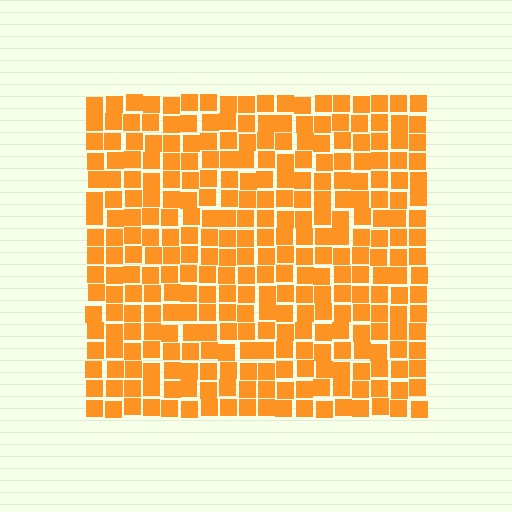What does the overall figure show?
The overall figure shows a square.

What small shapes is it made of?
It is made of small squares.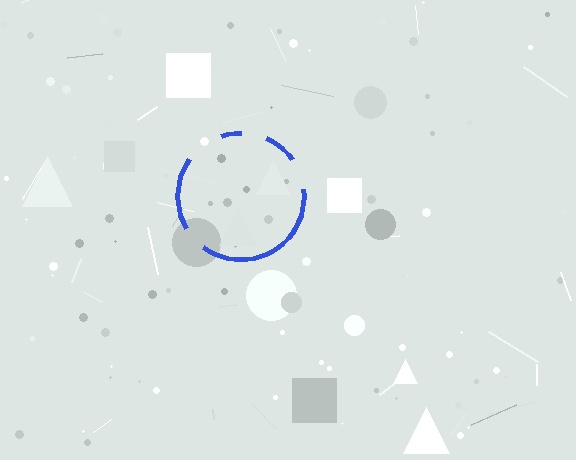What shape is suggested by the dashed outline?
The dashed outline suggests a circle.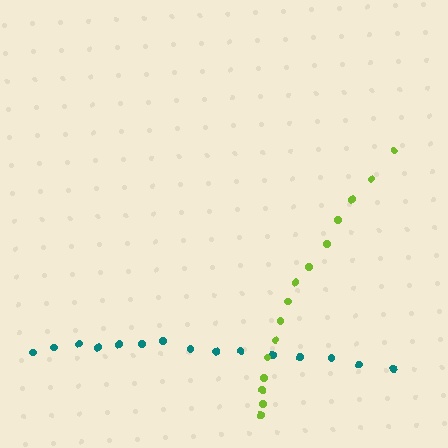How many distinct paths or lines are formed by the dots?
There are 2 distinct paths.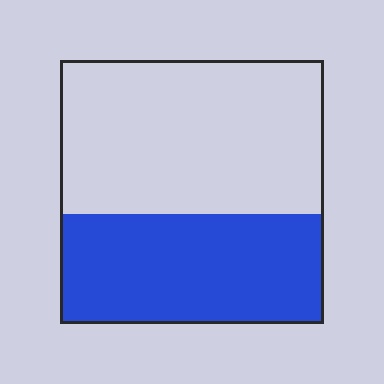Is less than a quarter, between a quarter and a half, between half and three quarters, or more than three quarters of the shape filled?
Between a quarter and a half.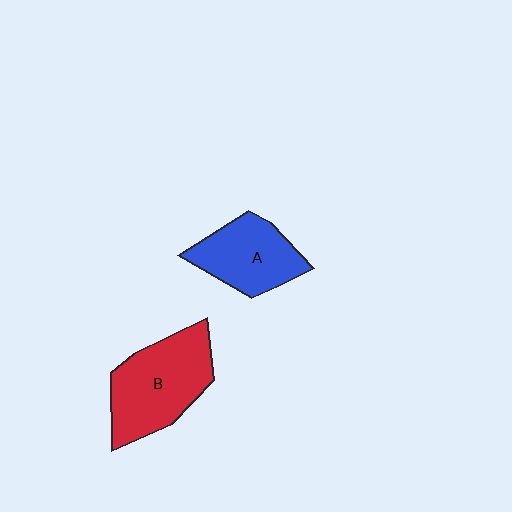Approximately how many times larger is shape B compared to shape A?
Approximately 1.3 times.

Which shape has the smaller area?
Shape A (blue).